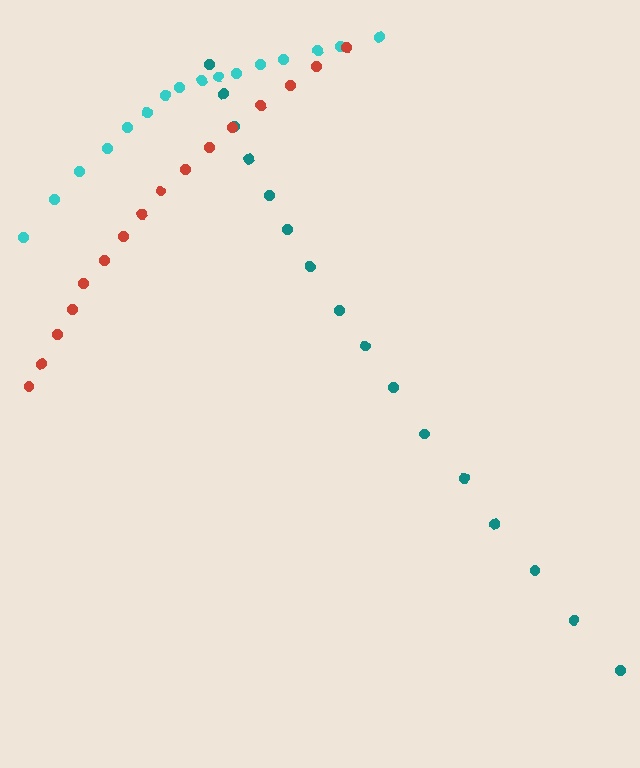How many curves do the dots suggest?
There are 3 distinct paths.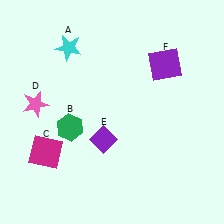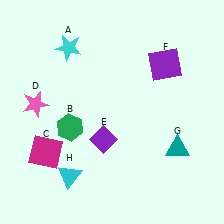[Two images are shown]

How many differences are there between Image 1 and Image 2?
There are 2 differences between the two images.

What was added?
A teal triangle (G), a cyan triangle (H) were added in Image 2.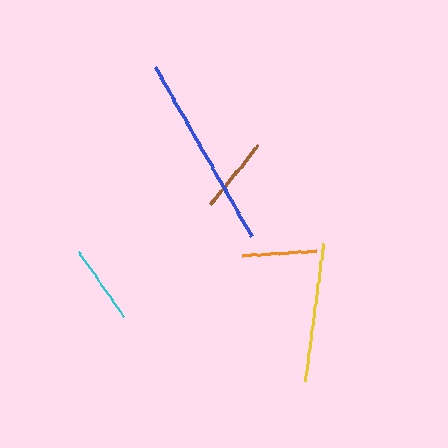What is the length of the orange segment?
The orange segment is approximately 75 pixels long.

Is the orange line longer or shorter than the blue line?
The blue line is longer than the orange line.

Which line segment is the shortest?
The orange line is the shortest at approximately 75 pixels.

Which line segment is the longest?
The blue line is the longest at approximately 194 pixels.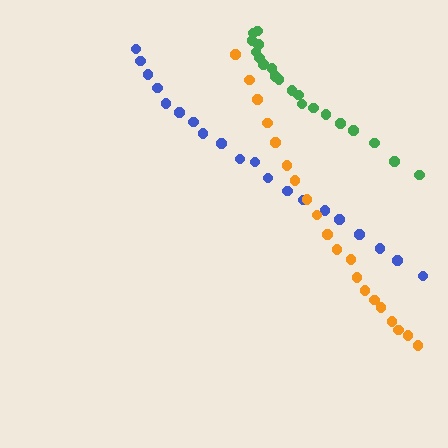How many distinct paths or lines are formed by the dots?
There are 3 distinct paths.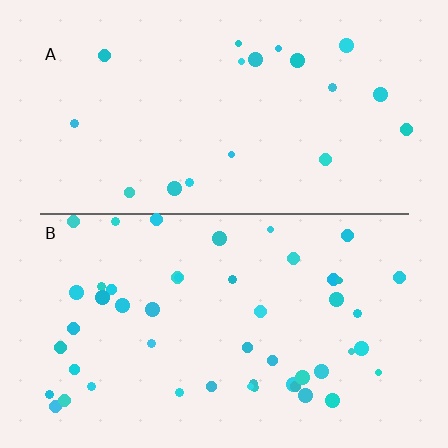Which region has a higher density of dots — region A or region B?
B (the bottom).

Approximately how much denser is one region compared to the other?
Approximately 2.6× — region B over region A.